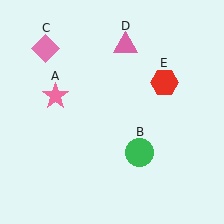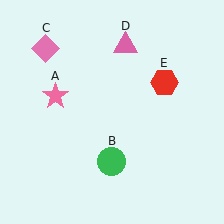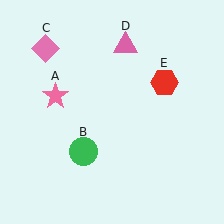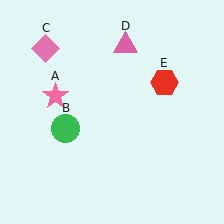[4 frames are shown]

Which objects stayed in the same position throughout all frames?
Pink star (object A) and pink diamond (object C) and pink triangle (object D) and red hexagon (object E) remained stationary.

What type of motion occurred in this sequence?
The green circle (object B) rotated clockwise around the center of the scene.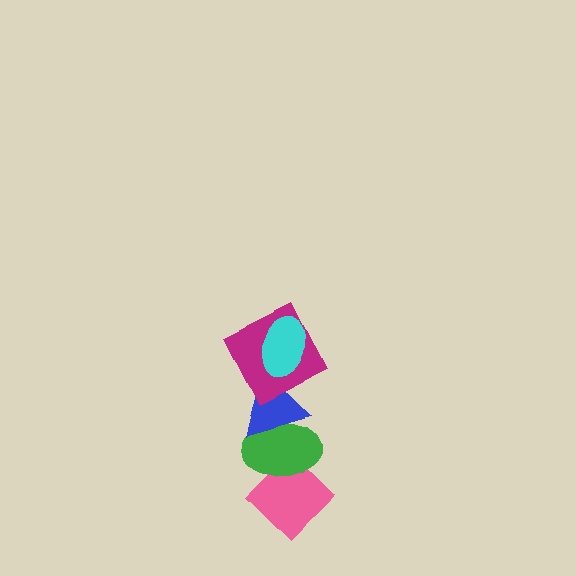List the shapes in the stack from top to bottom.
From top to bottom: the cyan ellipse, the magenta square, the blue triangle, the green ellipse, the pink diamond.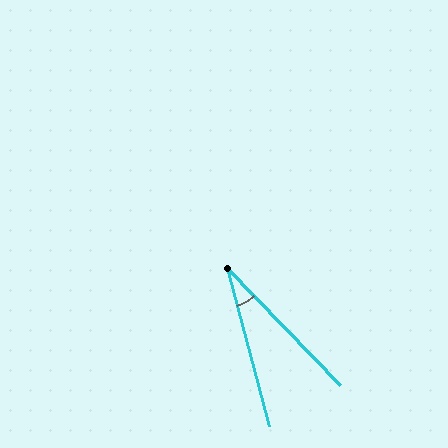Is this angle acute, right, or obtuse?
It is acute.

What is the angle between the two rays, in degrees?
Approximately 29 degrees.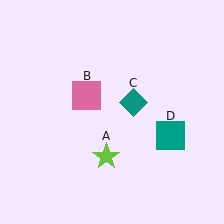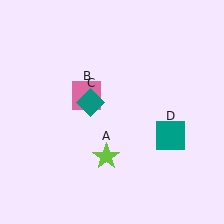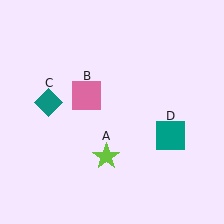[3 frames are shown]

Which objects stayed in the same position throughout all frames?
Lime star (object A) and pink square (object B) and teal square (object D) remained stationary.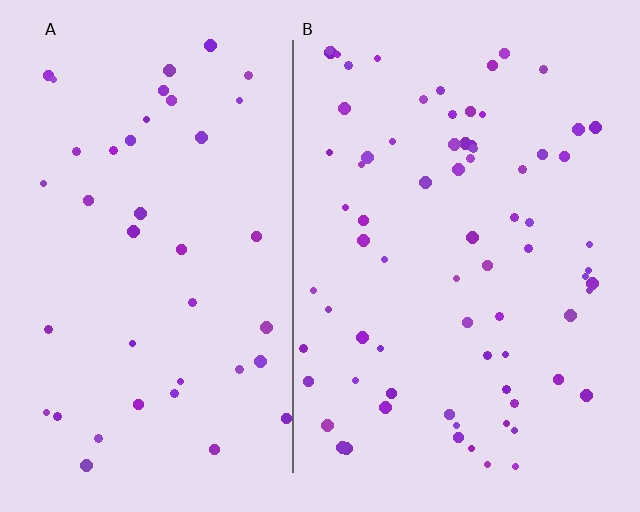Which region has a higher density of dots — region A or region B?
B (the right).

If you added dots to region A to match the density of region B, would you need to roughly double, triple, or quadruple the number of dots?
Approximately double.